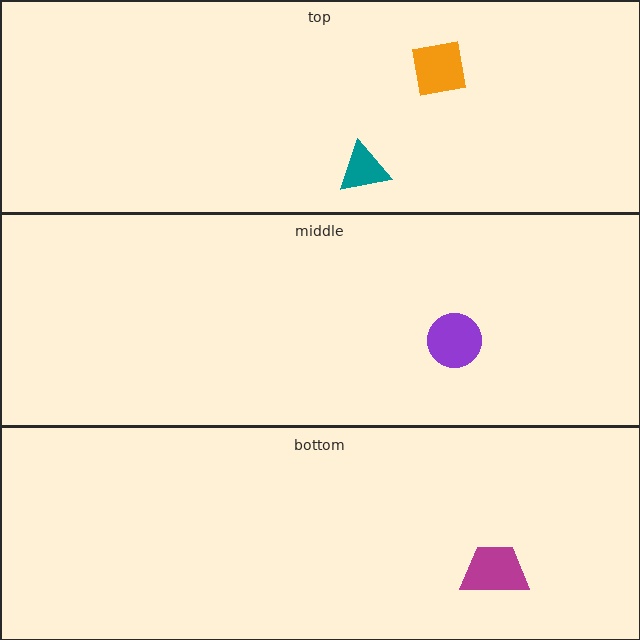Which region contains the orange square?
The top region.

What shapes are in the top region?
The orange square, the teal triangle.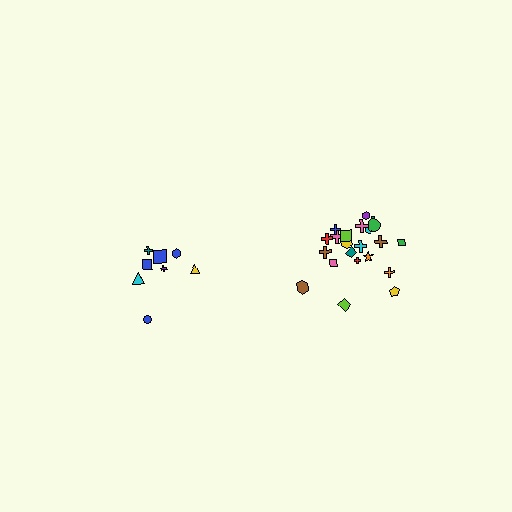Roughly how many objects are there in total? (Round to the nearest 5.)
Roughly 30 objects in total.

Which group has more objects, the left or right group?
The right group.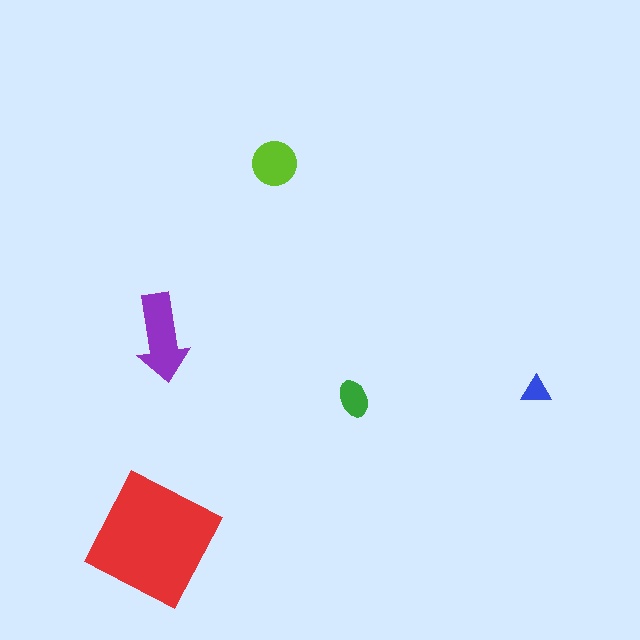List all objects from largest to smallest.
The red square, the purple arrow, the lime circle, the green ellipse, the blue triangle.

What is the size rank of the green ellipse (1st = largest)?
4th.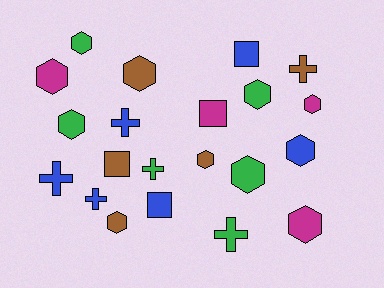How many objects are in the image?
There are 21 objects.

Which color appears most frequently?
Blue, with 6 objects.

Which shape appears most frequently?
Hexagon, with 11 objects.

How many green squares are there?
There are no green squares.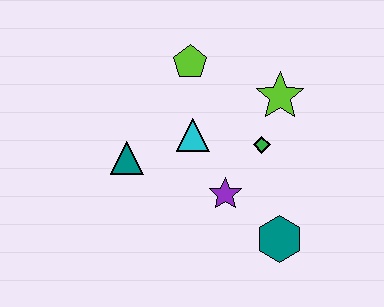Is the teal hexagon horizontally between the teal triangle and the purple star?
No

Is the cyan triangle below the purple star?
No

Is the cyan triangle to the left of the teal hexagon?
Yes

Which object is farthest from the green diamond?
The teal triangle is farthest from the green diamond.